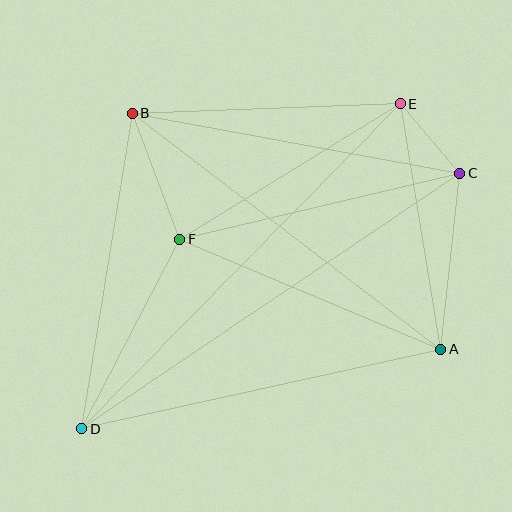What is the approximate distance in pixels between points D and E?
The distance between D and E is approximately 455 pixels.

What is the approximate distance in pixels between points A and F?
The distance between A and F is approximately 283 pixels.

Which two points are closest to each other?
Points C and E are closest to each other.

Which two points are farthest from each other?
Points C and D are farthest from each other.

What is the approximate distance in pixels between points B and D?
The distance between B and D is approximately 319 pixels.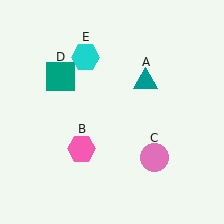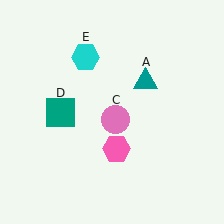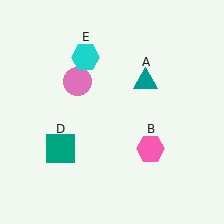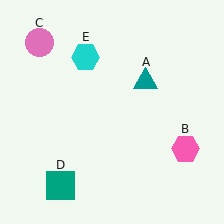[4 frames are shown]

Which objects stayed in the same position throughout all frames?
Teal triangle (object A) and cyan hexagon (object E) remained stationary.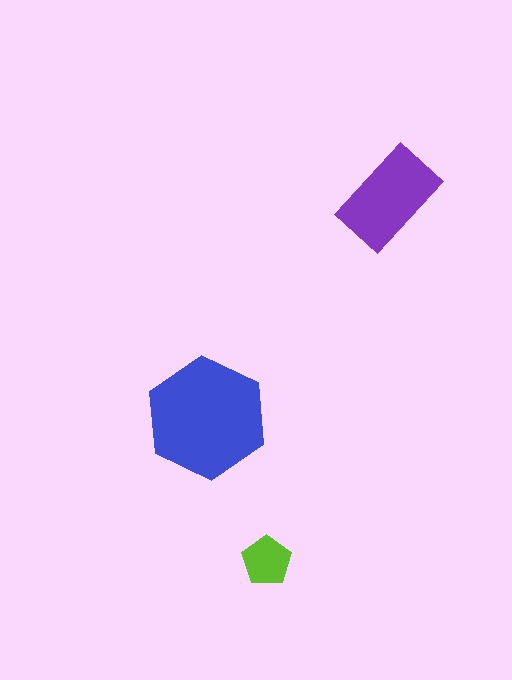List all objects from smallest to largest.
The lime pentagon, the purple rectangle, the blue hexagon.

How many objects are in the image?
There are 3 objects in the image.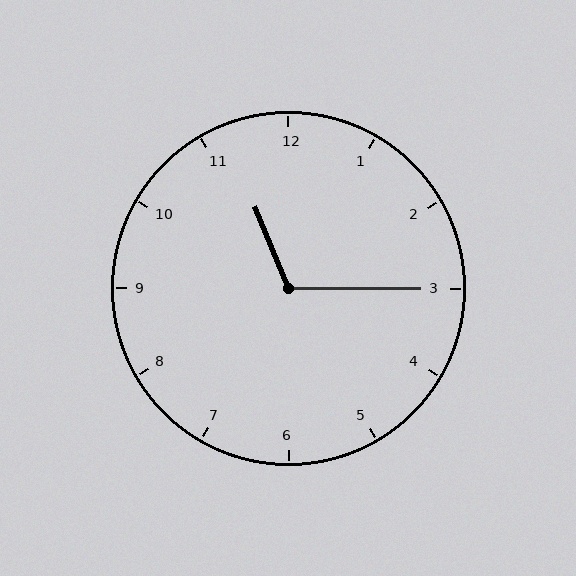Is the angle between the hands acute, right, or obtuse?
It is obtuse.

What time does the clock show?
11:15.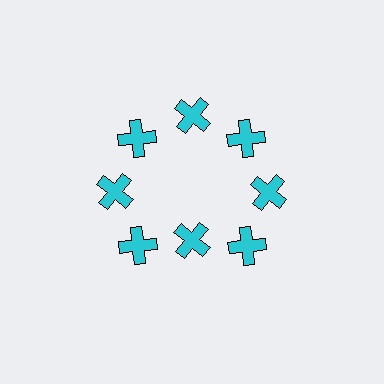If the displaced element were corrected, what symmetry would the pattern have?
It would have 8-fold rotational symmetry — the pattern would map onto itself every 45 degrees.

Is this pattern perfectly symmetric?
No. The 8 cyan crosses are arranged in a ring, but one element near the 6 o'clock position is pulled inward toward the center, breaking the 8-fold rotational symmetry.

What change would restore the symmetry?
The symmetry would be restored by moving it outward, back onto the ring so that all 8 crosses sit at equal angles and equal distance from the center.